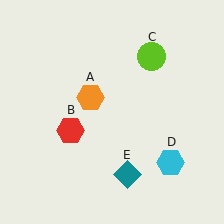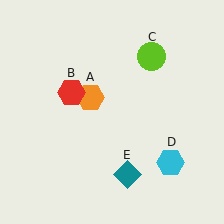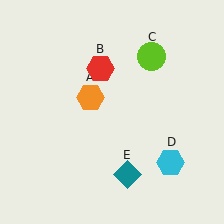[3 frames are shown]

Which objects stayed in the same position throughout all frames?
Orange hexagon (object A) and lime circle (object C) and cyan hexagon (object D) and teal diamond (object E) remained stationary.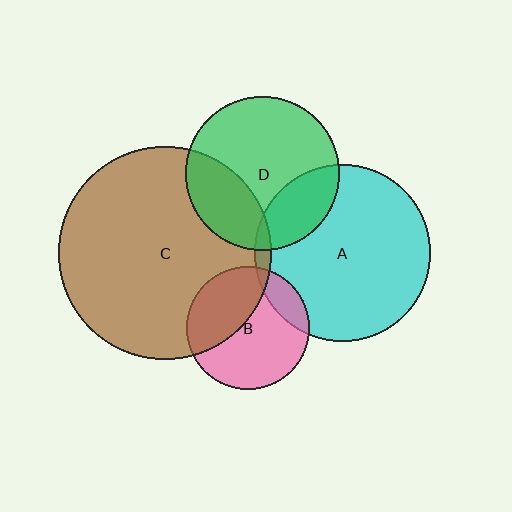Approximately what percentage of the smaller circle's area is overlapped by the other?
Approximately 30%.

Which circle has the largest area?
Circle C (brown).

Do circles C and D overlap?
Yes.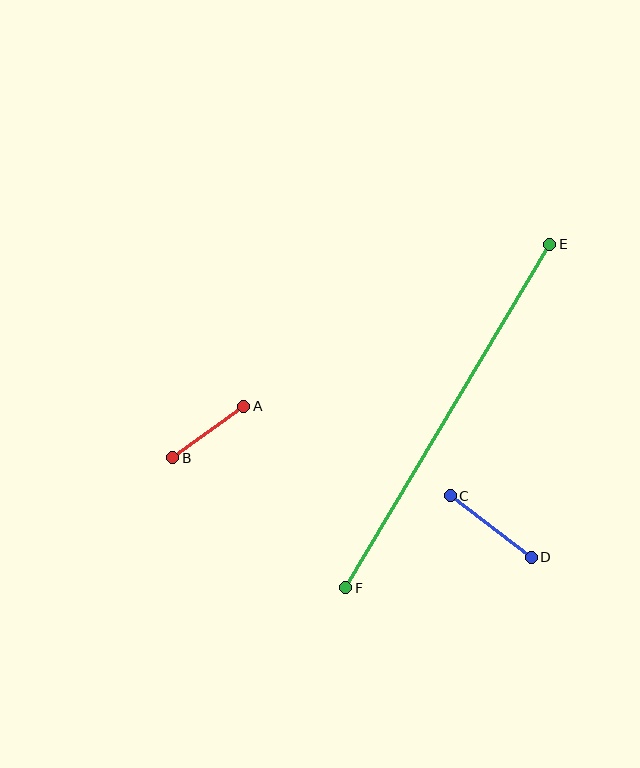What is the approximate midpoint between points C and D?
The midpoint is at approximately (491, 526) pixels.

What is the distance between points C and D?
The distance is approximately 102 pixels.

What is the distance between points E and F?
The distance is approximately 399 pixels.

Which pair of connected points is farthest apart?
Points E and F are farthest apart.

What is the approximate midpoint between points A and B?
The midpoint is at approximately (208, 432) pixels.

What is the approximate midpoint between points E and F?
The midpoint is at approximately (448, 416) pixels.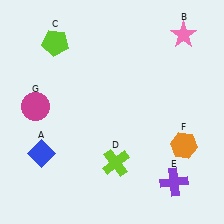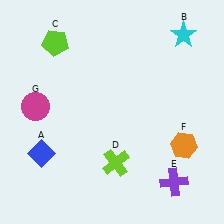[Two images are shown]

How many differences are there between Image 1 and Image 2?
There is 1 difference between the two images.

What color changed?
The star (B) changed from pink in Image 1 to cyan in Image 2.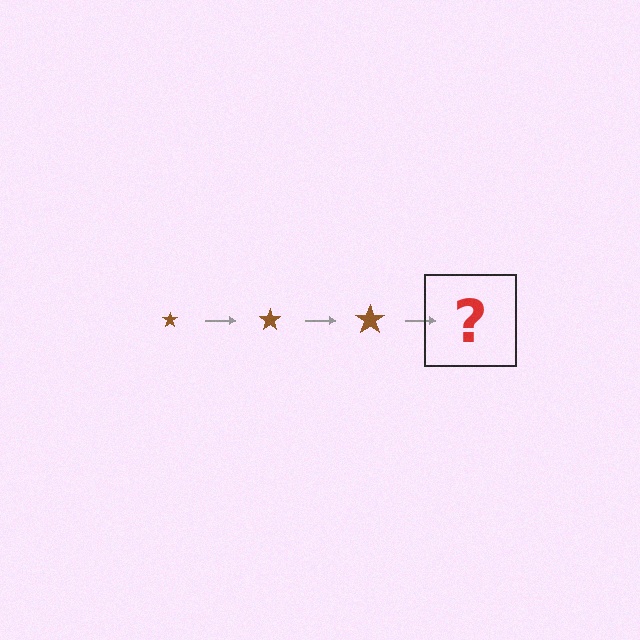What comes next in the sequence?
The next element should be a brown star, larger than the previous one.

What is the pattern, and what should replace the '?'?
The pattern is that the star gets progressively larger each step. The '?' should be a brown star, larger than the previous one.